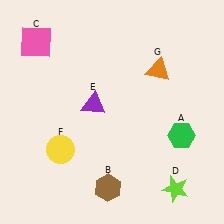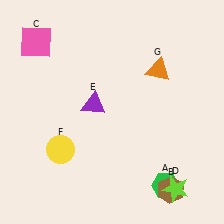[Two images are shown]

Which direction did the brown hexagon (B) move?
The brown hexagon (B) moved right.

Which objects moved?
The objects that moved are: the green hexagon (A), the brown hexagon (B).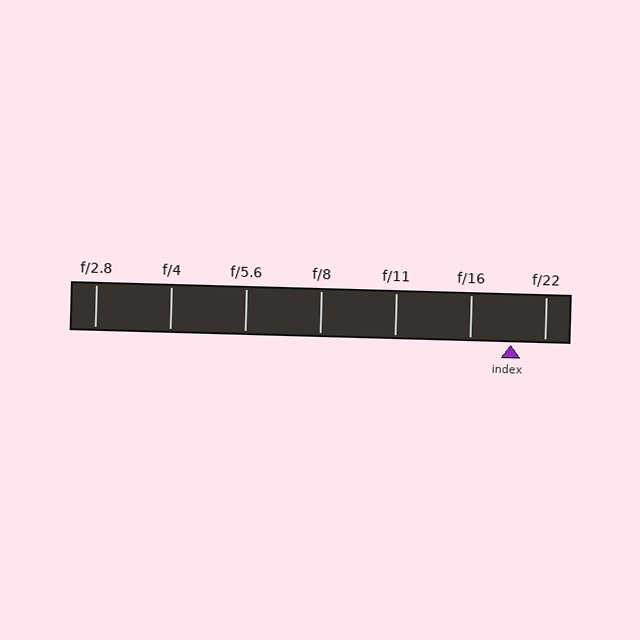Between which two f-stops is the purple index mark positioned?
The index mark is between f/16 and f/22.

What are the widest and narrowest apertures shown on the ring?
The widest aperture shown is f/2.8 and the narrowest is f/22.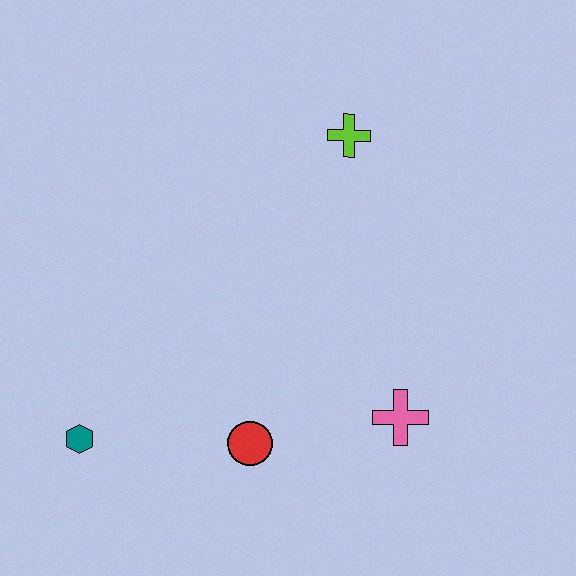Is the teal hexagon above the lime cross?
No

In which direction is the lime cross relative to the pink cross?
The lime cross is above the pink cross.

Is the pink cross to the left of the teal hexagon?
No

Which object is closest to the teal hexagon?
The red circle is closest to the teal hexagon.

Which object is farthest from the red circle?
The lime cross is farthest from the red circle.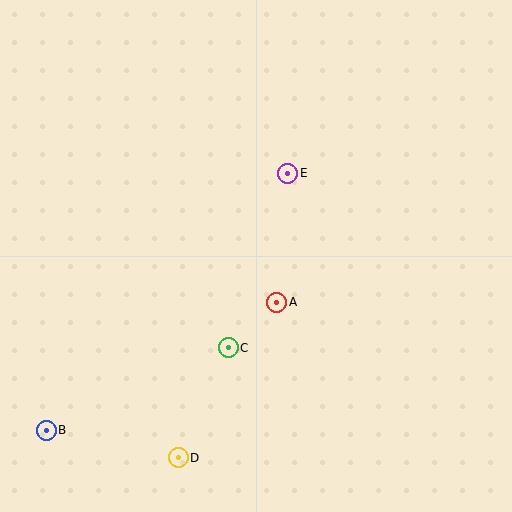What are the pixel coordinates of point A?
Point A is at (277, 302).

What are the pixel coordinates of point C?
Point C is at (228, 348).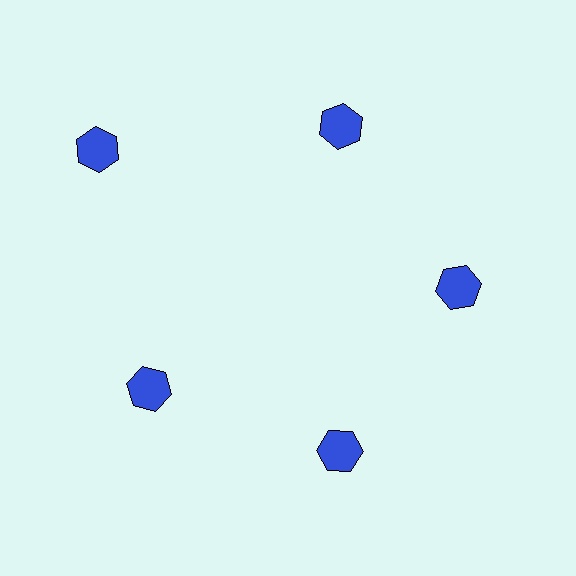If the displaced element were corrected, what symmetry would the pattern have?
It would have 5-fold rotational symmetry — the pattern would map onto itself every 72 degrees.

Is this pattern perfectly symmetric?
No. The 5 blue hexagons are arranged in a ring, but one element near the 10 o'clock position is pushed outward from the center, breaking the 5-fold rotational symmetry.